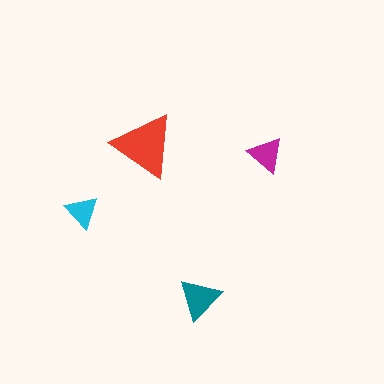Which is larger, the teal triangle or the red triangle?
The red one.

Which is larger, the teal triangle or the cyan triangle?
The teal one.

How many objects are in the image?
There are 4 objects in the image.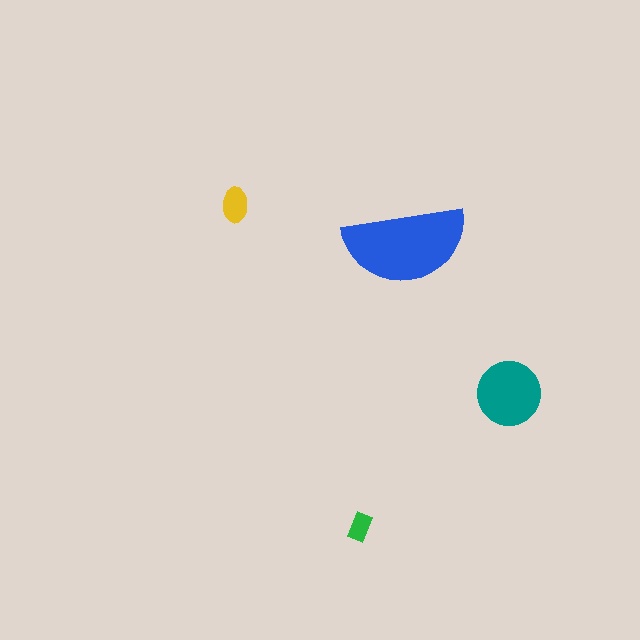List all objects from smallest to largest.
The green rectangle, the yellow ellipse, the teal circle, the blue semicircle.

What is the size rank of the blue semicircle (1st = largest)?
1st.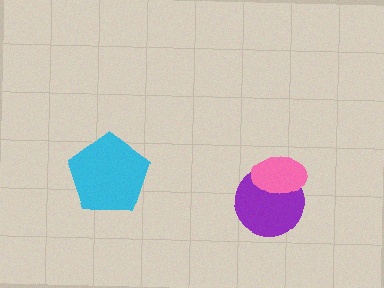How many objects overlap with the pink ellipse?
1 object overlaps with the pink ellipse.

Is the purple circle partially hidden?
Yes, it is partially covered by another shape.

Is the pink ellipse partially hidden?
No, no other shape covers it.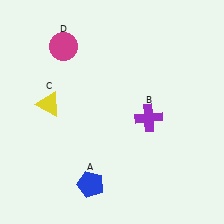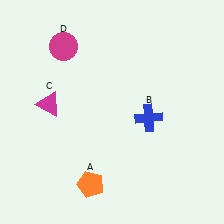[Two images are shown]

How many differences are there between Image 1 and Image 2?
There are 3 differences between the two images.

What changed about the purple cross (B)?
In Image 1, B is purple. In Image 2, it changed to blue.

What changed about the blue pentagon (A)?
In Image 1, A is blue. In Image 2, it changed to orange.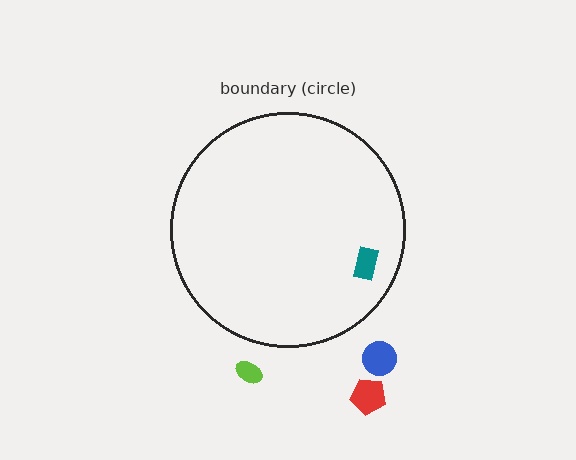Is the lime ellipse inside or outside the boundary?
Outside.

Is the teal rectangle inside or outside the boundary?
Inside.